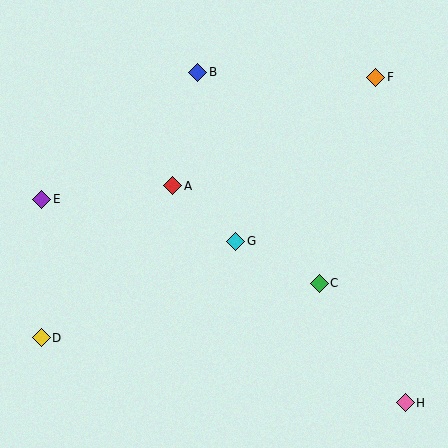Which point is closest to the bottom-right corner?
Point H is closest to the bottom-right corner.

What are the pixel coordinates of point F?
Point F is at (376, 77).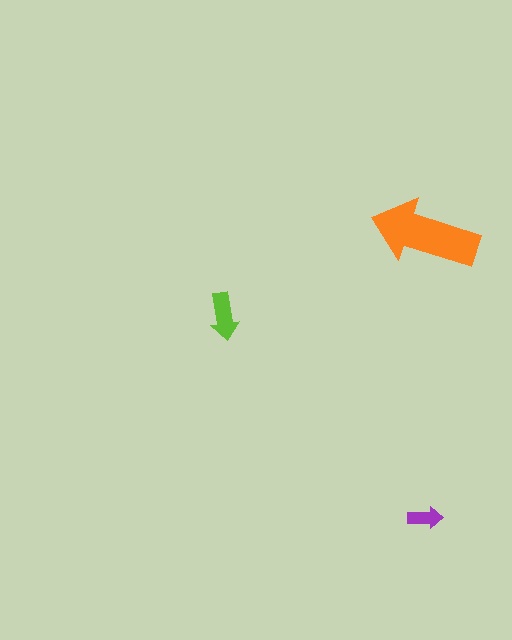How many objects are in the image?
There are 3 objects in the image.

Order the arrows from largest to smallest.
the orange one, the lime one, the purple one.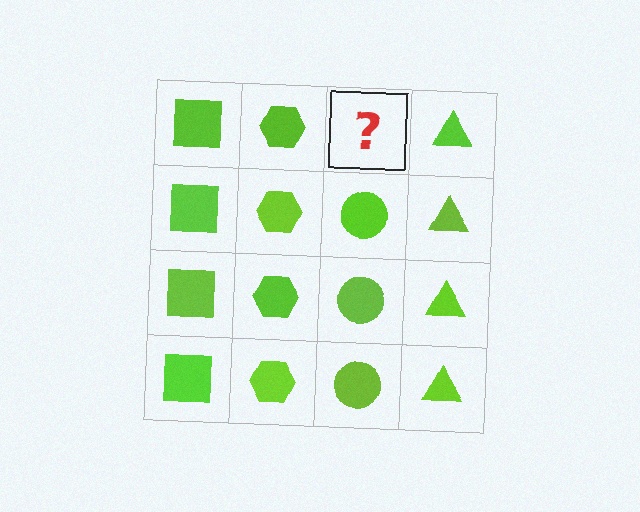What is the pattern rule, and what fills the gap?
The rule is that each column has a consistent shape. The gap should be filled with a lime circle.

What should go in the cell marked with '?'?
The missing cell should contain a lime circle.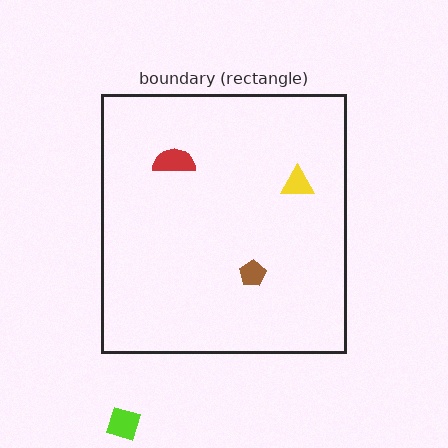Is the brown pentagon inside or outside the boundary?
Inside.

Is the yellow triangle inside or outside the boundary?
Inside.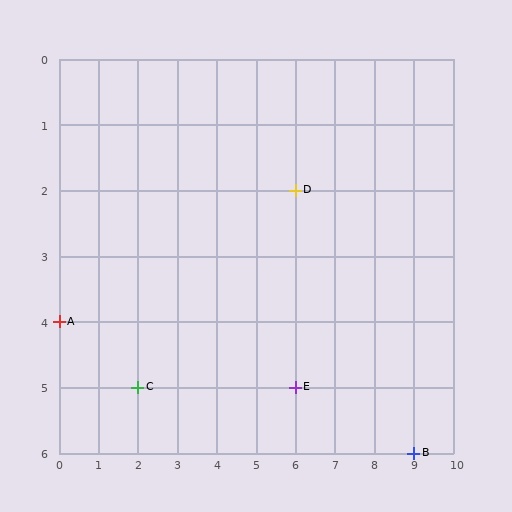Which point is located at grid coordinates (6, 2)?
Point D is at (6, 2).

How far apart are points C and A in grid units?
Points C and A are 2 columns and 1 row apart (about 2.2 grid units diagonally).